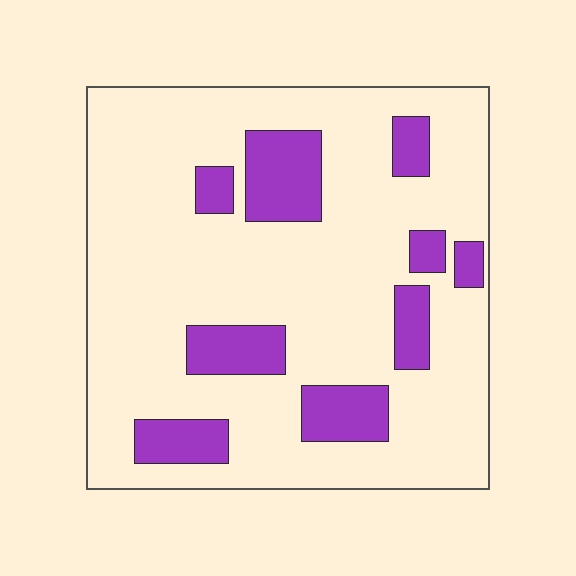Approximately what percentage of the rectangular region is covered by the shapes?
Approximately 20%.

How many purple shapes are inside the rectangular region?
9.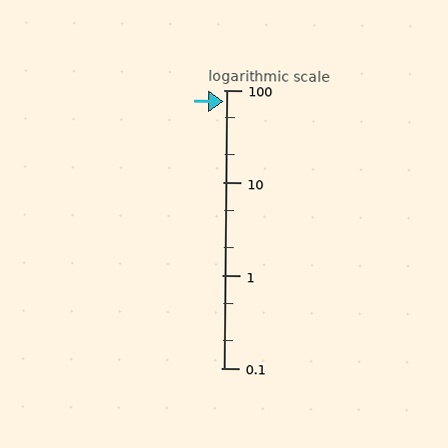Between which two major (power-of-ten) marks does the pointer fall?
The pointer is between 10 and 100.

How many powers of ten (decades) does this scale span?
The scale spans 3 decades, from 0.1 to 100.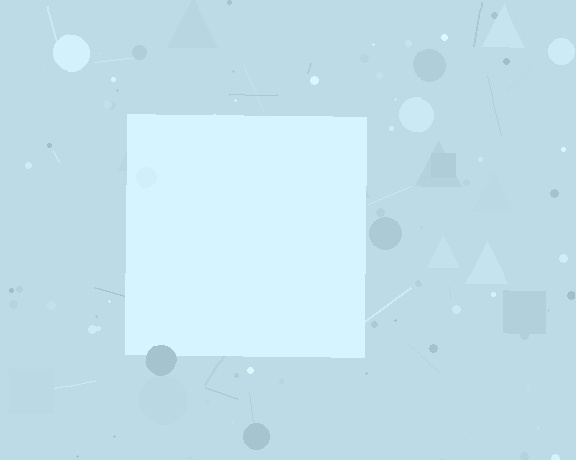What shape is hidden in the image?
A square is hidden in the image.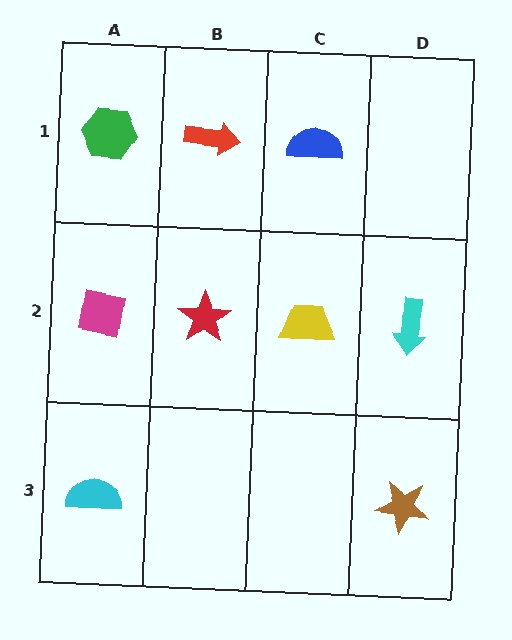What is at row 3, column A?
A cyan semicircle.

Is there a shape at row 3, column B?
No, that cell is empty.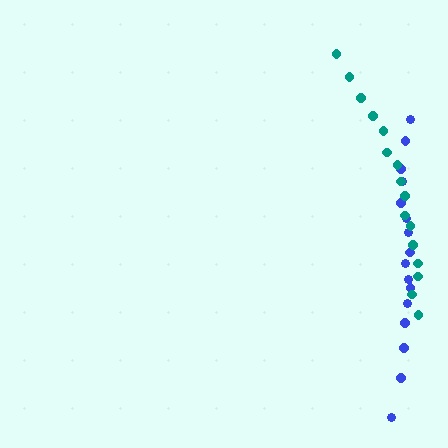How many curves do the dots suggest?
There are 2 distinct paths.